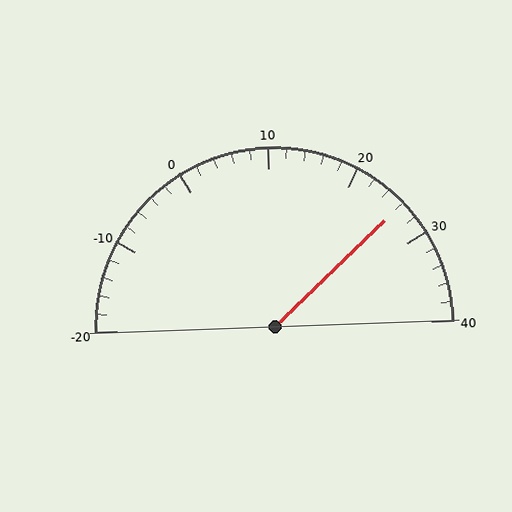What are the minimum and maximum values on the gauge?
The gauge ranges from -20 to 40.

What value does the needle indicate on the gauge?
The needle indicates approximately 26.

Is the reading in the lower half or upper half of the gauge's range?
The reading is in the upper half of the range (-20 to 40).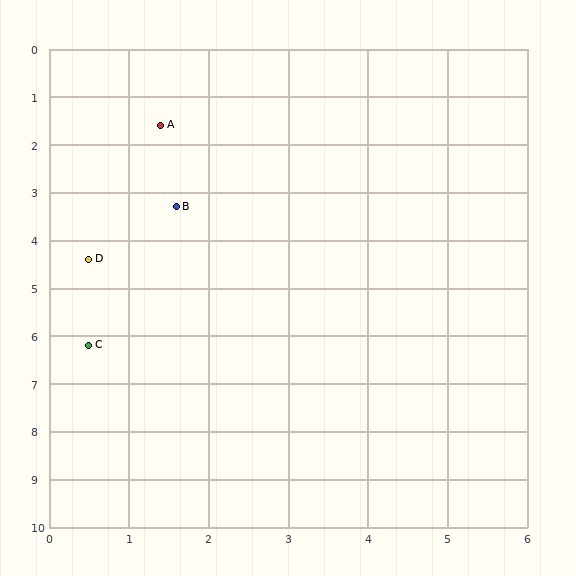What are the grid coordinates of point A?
Point A is at approximately (1.4, 1.6).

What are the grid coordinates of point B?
Point B is at approximately (1.6, 3.3).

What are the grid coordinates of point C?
Point C is at approximately (0.5, 6.2).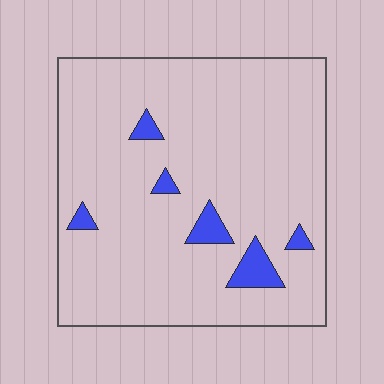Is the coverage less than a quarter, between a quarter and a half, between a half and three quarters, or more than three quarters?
Less than a quarter.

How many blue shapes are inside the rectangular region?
6.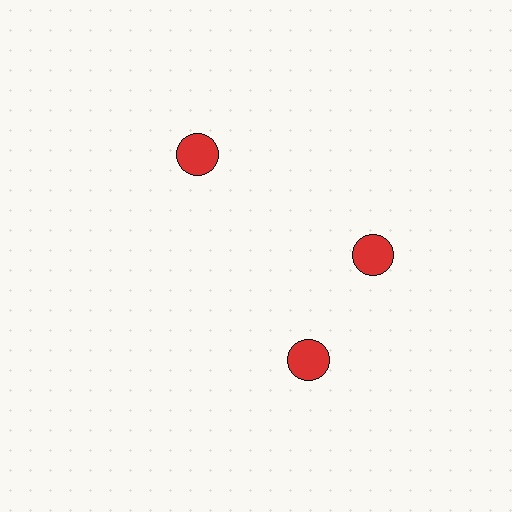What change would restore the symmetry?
The symmetry would be restored by rotating it back into even spacing with its neighbors so that all 3 circles sit at equal angles and equal distance from the center.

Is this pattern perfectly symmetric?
No. The 3 red circles are arranged in a ring, but one element near the 7 o'clock position is rotated out of alignment along the ring, breaking the 3-fold rotational symmetry.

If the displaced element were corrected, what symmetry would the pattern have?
It would have 3-fold rotational symmetry — the pattern would map onto itself every 120 degrees.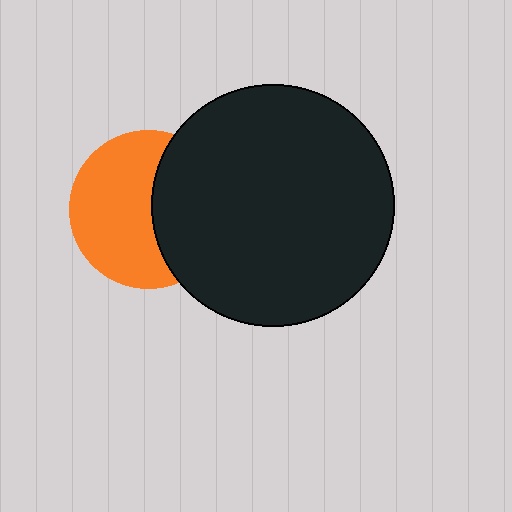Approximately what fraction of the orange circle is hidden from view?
Roughly 41% of the orange circle is hidden behind the black circle.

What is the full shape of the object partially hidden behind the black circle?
The partially hidden object is an orange circle.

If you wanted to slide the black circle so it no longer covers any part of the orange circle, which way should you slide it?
Slide it right — that is the most direct way to separate the two shapes.